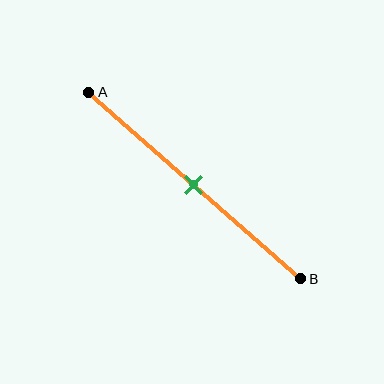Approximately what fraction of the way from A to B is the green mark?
The green mark is approximately 50% of the way from A to B.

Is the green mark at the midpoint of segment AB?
Yes, the mark is approximately at the midpoint.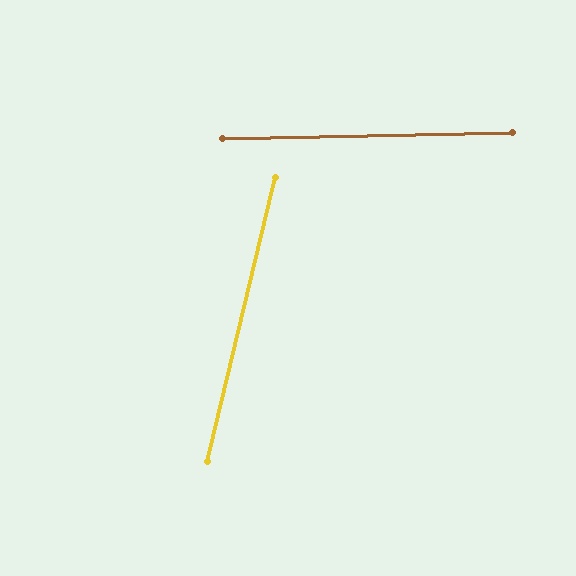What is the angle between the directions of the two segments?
Approximately 75 degrees.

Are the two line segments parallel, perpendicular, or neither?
Neither parallel nor perpendicular — they differ by about 75°.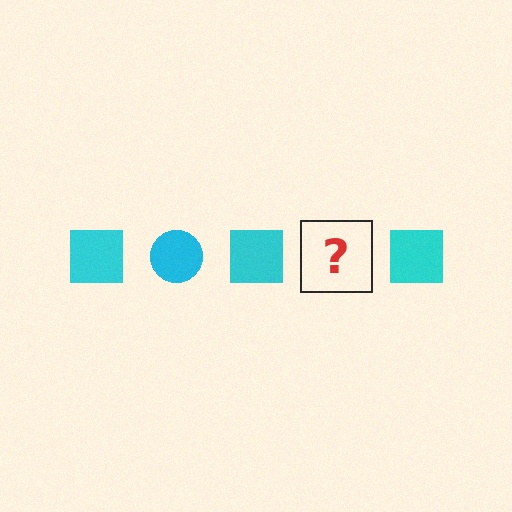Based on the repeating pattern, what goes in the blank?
The blank should be a cyan circle.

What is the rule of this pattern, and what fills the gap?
The rule is that the pattern cycles through square, circle shapes in cyan. The gap should be filled with a cyan circle.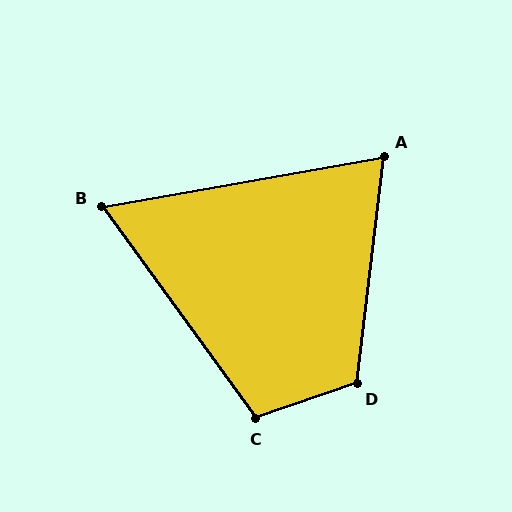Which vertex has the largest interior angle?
D, at approximately 116 degrees.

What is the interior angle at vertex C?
Approximately 107 degrees (obtuse).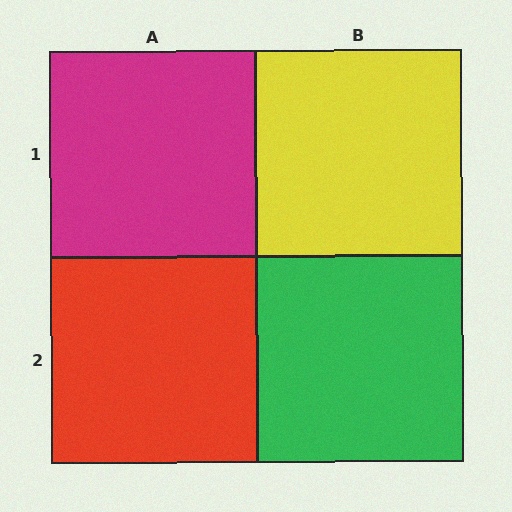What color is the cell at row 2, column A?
Red.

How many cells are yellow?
1 cell is yellow.